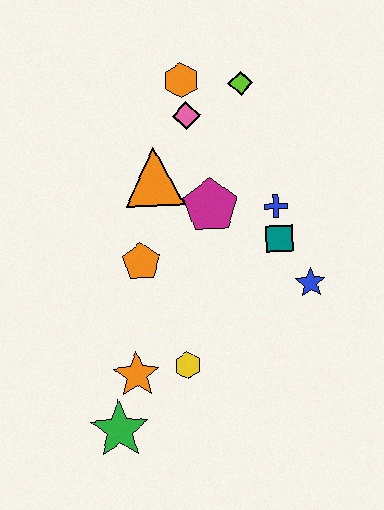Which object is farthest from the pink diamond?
The green star is farthest from the pink diamond.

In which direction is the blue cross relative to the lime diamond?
The blue cross is below the lime diamond.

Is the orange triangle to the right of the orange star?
Yes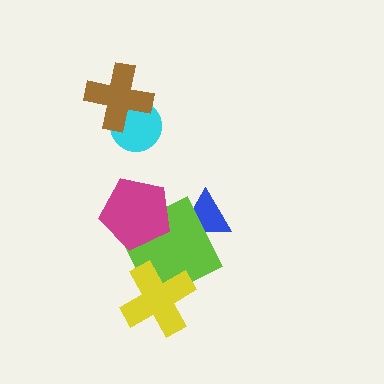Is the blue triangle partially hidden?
Yes, it is partially covered by another shape.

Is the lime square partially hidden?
Yes, it is partially covered by another shape.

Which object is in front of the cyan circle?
The brown cross is in front of the cyan circle.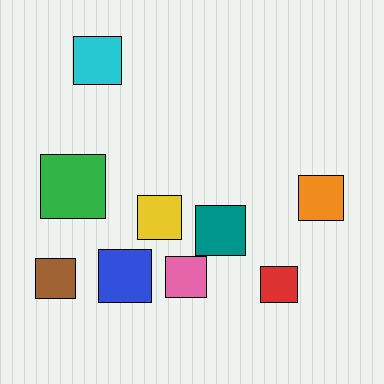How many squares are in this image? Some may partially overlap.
There are 9 squares.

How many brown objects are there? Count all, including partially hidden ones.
There is 1 brown object.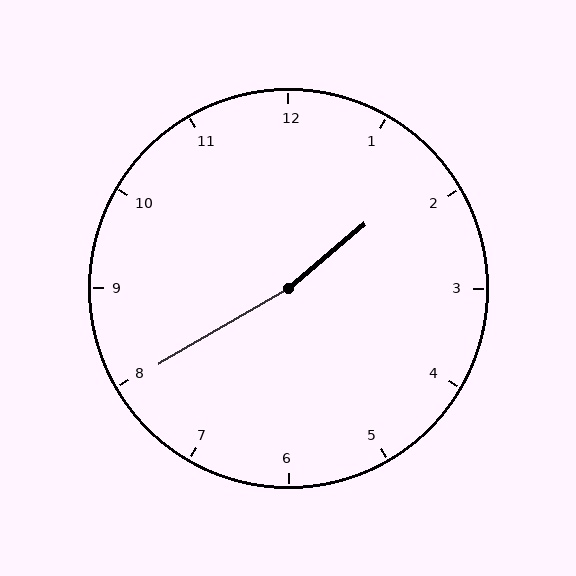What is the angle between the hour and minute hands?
Approximately 170 degrees.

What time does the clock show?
1:40.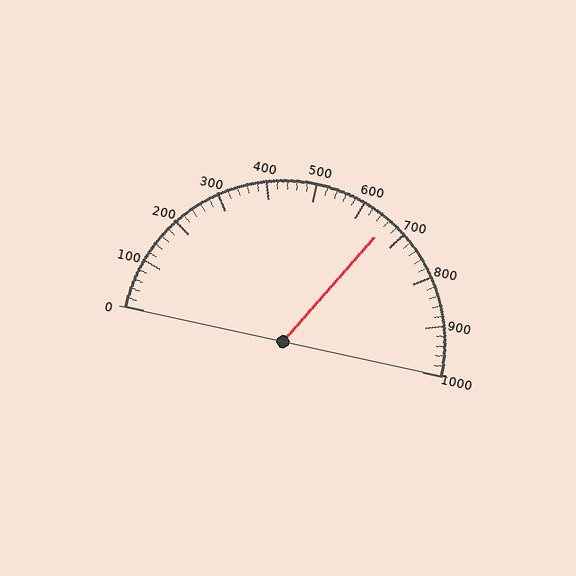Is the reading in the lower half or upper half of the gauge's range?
The reading is in the upper half of the range (0 to 1000).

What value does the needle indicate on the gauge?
The needle indicates approximately 660.